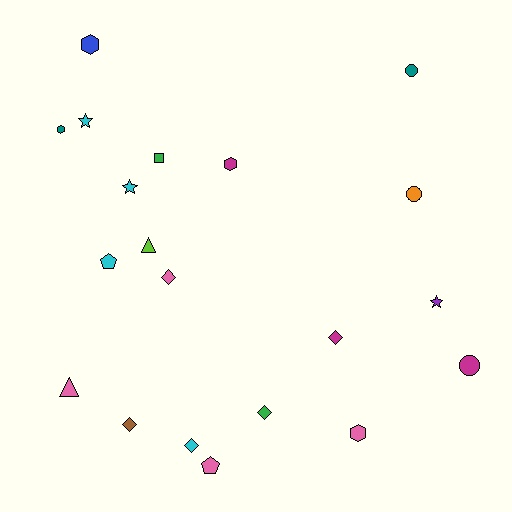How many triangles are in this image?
There are 2 triangles.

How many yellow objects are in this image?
There are no yellow objects.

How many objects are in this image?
There are 20 objects.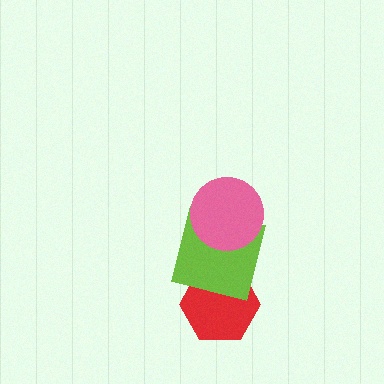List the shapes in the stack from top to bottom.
From top to bottom: the pink circle, the lime square, the red hexagon.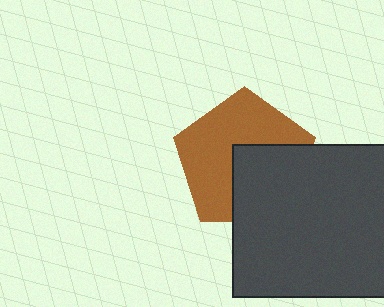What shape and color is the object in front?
The object in front is a dark gray square.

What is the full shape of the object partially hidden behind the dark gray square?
The partially hidden object is a brown pentagon.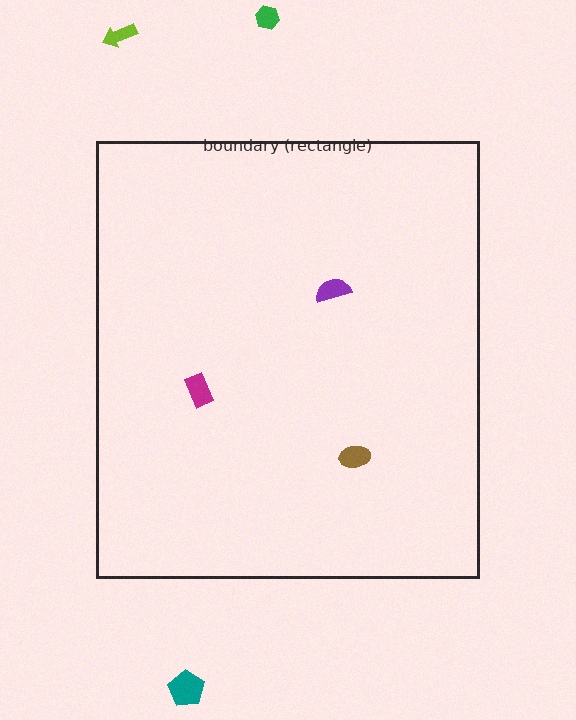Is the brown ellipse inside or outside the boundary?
Inside.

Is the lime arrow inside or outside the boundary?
Outside.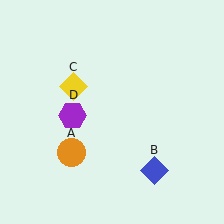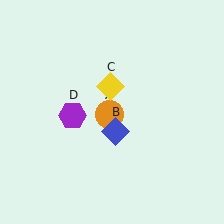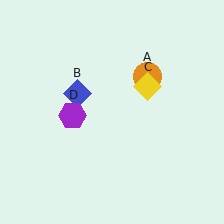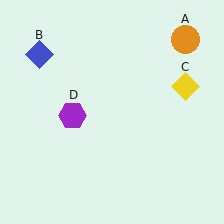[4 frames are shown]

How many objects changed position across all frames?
3 objects changed position: orange circle (object A), blue diamond (object B), yellow diamond (object C).